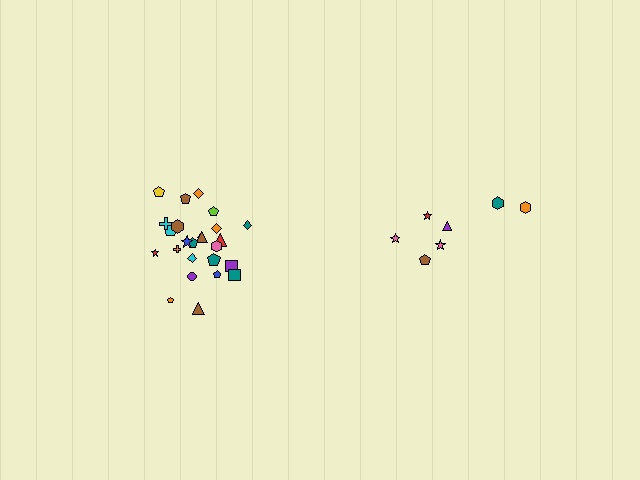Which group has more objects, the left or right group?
The left group.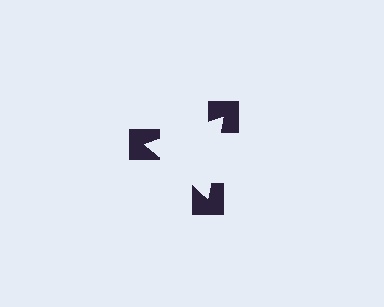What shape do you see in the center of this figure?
An illusory triangle — its edges are inferred from the aligned wedge cuts in the notched squares, not physically drawn.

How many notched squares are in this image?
There are 3 — one at each vertex of the illusory triangle.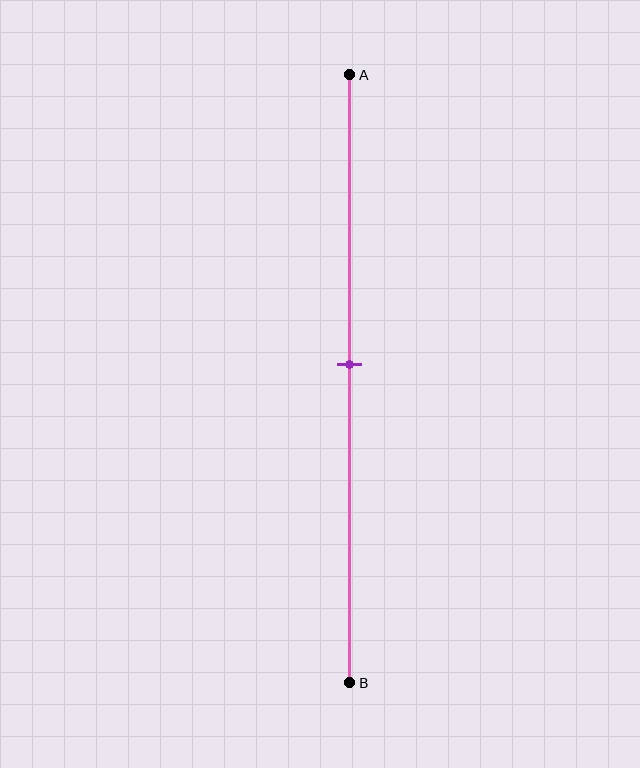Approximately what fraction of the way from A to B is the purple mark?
The purple mark is approximately 50% of the way from A to B.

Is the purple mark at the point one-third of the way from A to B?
No, the mark is at about 50% from A, not at the 33% one-third point.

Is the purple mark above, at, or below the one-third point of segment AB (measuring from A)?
The purple mark is below the one-third point of segment AB.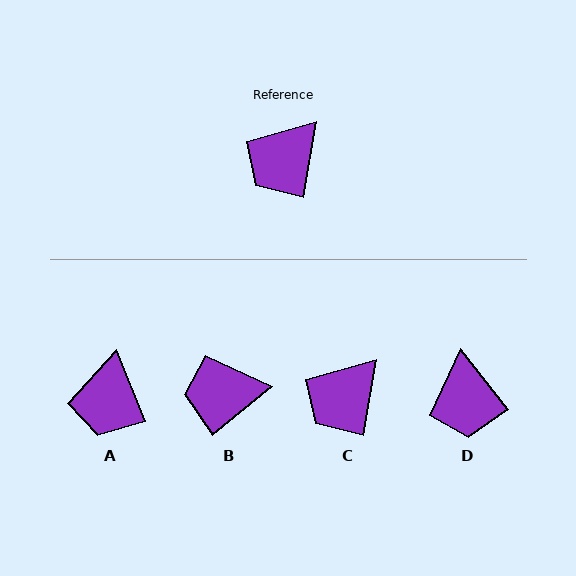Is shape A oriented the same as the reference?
No, it is off by about 32 degrees.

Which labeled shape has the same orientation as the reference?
C.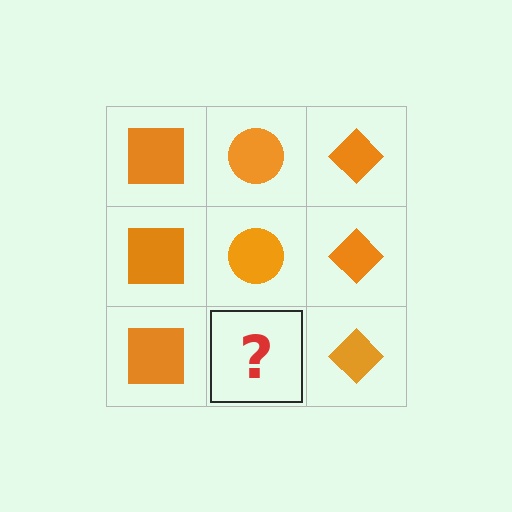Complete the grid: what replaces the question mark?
The question mark should be replaced with an orange circle.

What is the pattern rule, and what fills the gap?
The rule is that each column has a consistent shape. The gap should be filled with an orange circle.